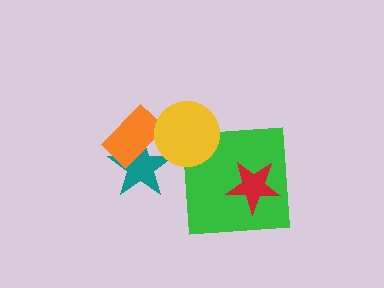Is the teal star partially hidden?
Yes, it is partially covered by another shape.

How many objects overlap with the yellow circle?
3 objects overlap with the yellow circle.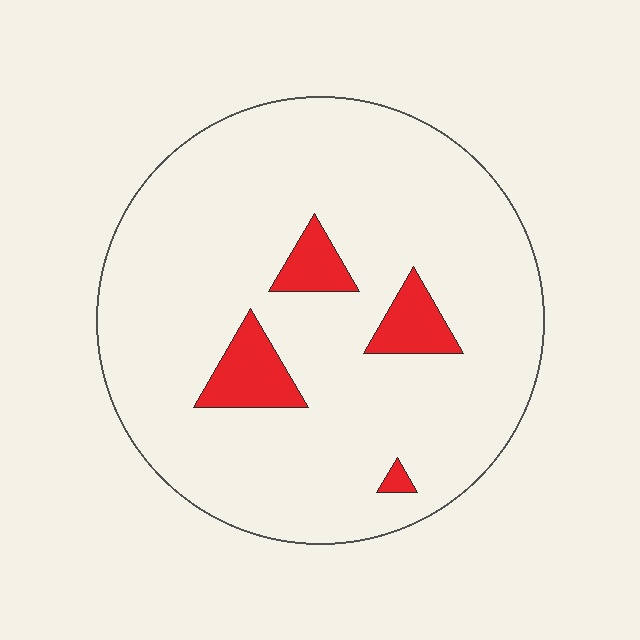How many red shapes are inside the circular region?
4.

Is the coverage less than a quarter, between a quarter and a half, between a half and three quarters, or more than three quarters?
Less than a quarter.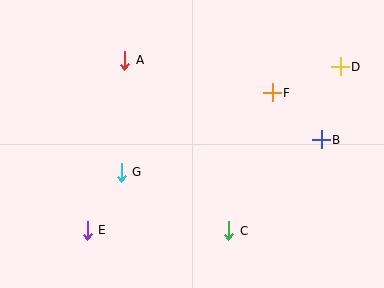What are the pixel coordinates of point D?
Point D is at (340, 67).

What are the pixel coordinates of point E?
Point E is at (87, 230).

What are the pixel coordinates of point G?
Point G is at (121, 172).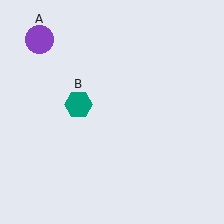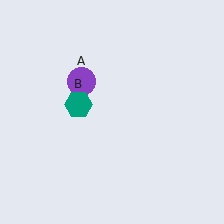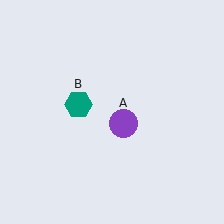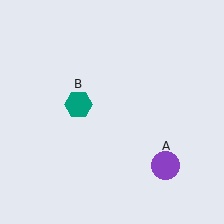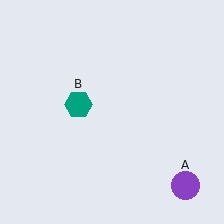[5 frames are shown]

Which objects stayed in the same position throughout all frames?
Teal hexagon (object B) remained stationary.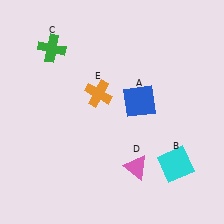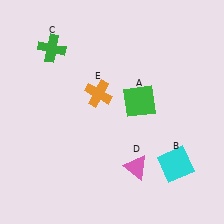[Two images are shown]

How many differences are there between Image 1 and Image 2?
There is 1 difference between the two images.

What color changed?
The square (A) changed from blue in Image 1 to green in Image 2.